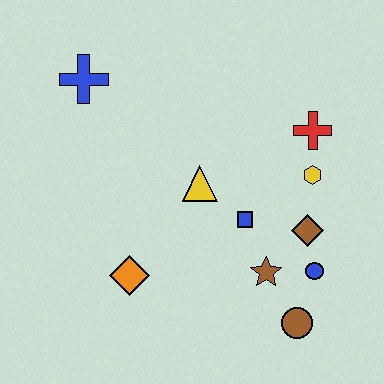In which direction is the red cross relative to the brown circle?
The red cross is above the brown circle.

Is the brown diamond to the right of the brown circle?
Yes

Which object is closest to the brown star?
The blue circle is closest to the brown star.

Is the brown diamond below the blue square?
Yes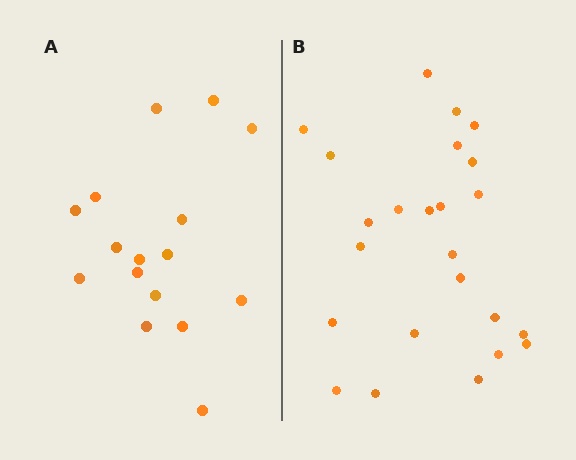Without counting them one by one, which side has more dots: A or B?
Region B (the right region) has more dots.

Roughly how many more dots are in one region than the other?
Region B has roughly 8 or so more dots than region A.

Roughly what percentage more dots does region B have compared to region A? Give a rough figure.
About 50% more.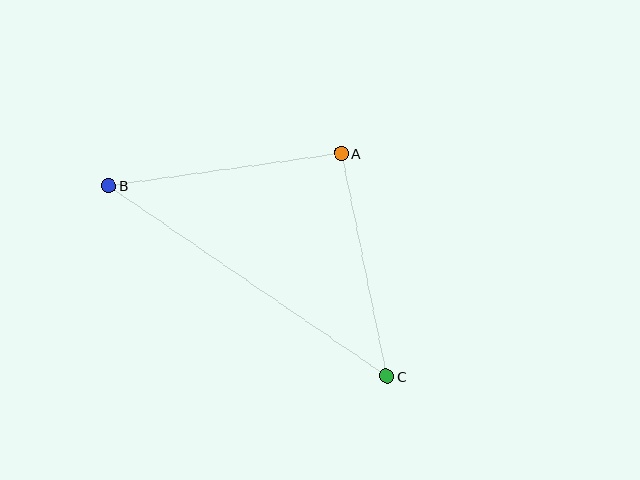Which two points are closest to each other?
Points A and C are closest to each other.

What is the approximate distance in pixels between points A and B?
The distance between A and B is approximately 235 pixels.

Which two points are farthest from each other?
Points B and C are farthest from each other.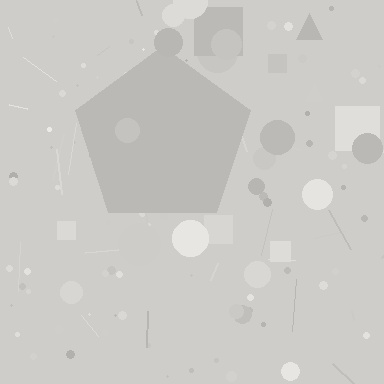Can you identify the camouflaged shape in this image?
The camouflaged shape is a pentagon.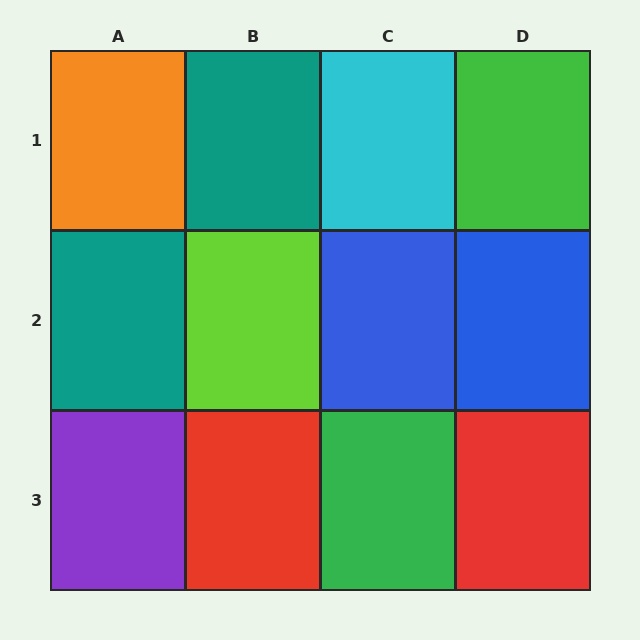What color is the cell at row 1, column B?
Teal.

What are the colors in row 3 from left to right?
Purple, red, green, red.